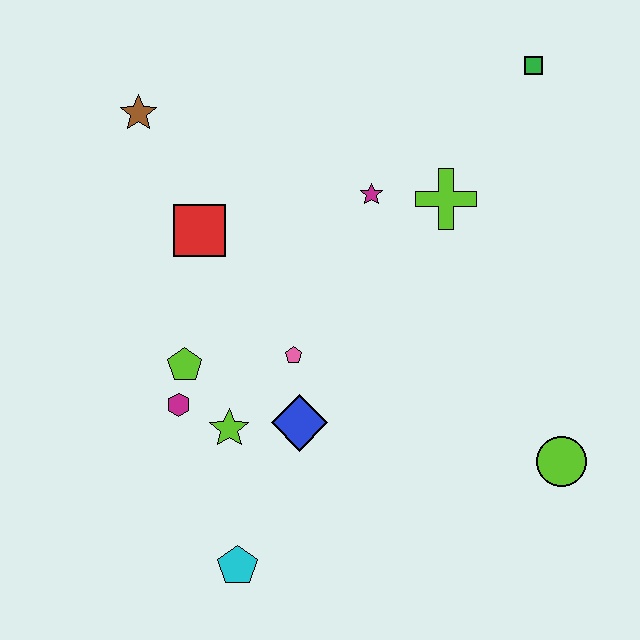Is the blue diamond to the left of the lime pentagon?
No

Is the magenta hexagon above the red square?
No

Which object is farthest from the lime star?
The green square is farthest from the lime star.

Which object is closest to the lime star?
The magenta hexagon is closest to the lime star.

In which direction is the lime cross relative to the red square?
The lime cross is to the right of the red square.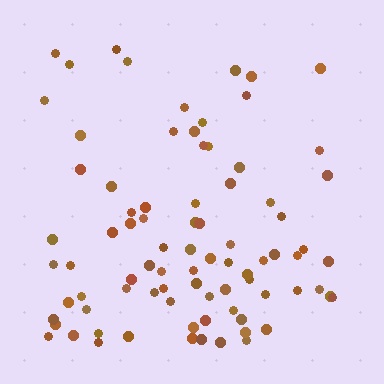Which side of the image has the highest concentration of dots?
The bottom.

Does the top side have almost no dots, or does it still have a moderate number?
Still a moderate number, just noticeably fewer than the bottom.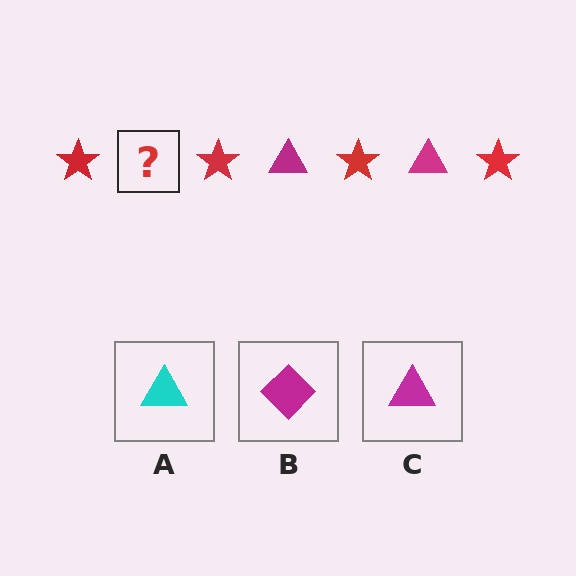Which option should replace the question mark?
Option C.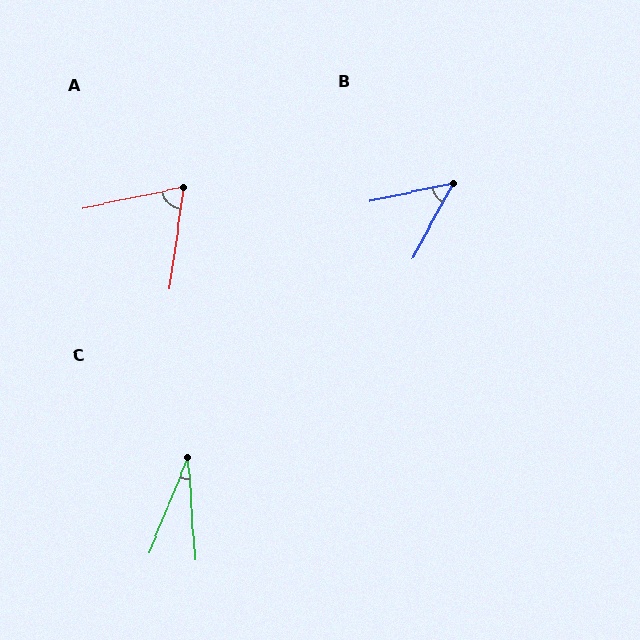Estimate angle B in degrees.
Approximately 50 degrees.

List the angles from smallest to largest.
C (26°), B (50°), A (71°).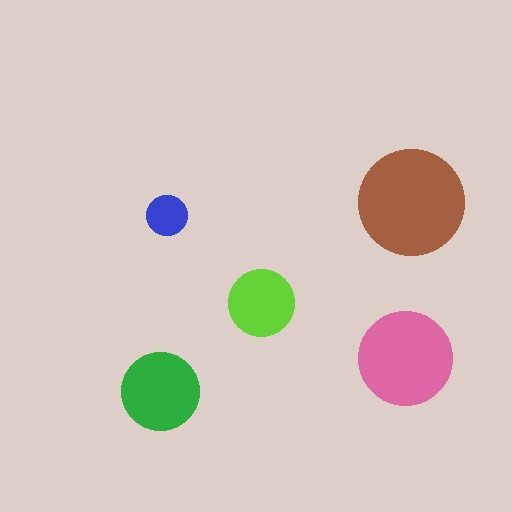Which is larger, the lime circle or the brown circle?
The brown one.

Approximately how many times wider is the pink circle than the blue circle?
About 2.5 times wider.